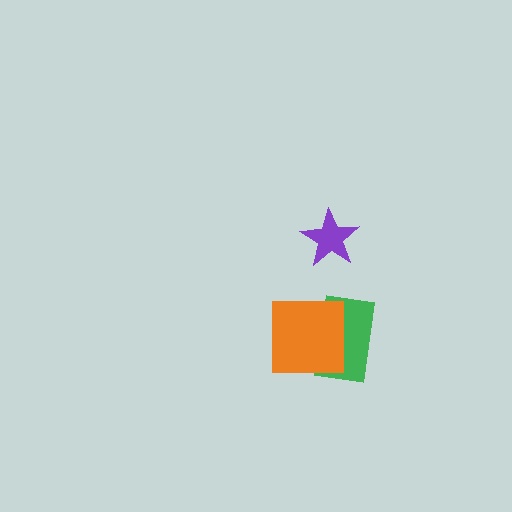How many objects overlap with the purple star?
0 objects overlap with the purple star.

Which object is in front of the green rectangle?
The orange square is in front of the green rectangle.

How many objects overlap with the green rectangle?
1 object overlaps with the green rectangle.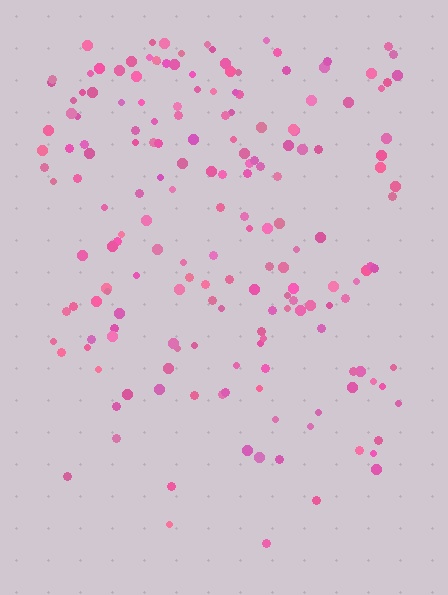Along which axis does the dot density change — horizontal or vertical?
Vertical.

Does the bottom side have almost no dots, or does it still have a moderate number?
Still a moderate number, just noticeably fewer than the top.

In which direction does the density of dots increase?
From bottom to top, with the top side densest.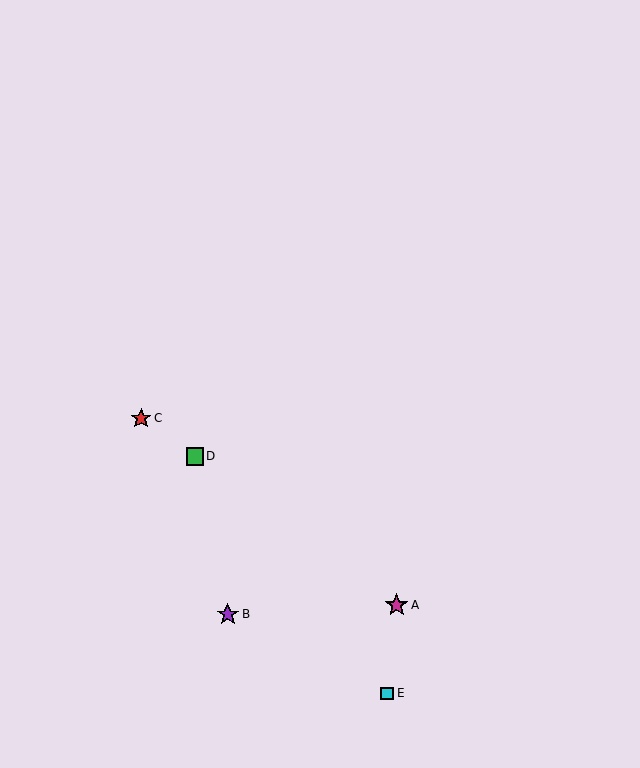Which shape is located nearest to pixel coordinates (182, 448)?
The green square (labeled D) at (195, 456) is nearest to that location.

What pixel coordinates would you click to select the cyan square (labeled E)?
Click at (387, 694) to select the cyan square E.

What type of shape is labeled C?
Shape C is a red star.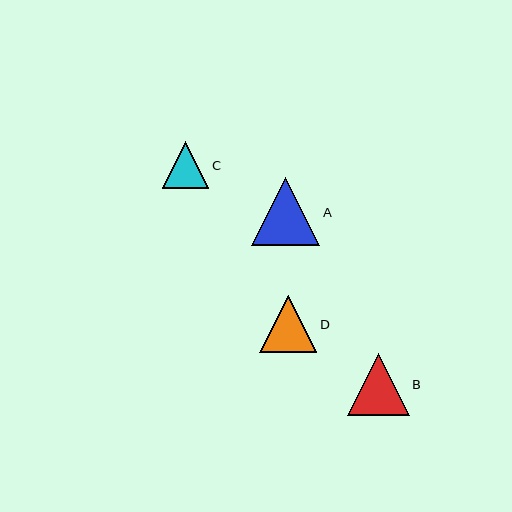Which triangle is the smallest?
Triangle C is the smallest with a size of approximately 47 pixels.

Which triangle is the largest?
Triangle A is the largest with a size of approximately 68 pixels.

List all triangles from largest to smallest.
From largest to smallest: A, B, D, C.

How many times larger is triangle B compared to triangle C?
Triangle B is approximately 1.3 times the size of triangle C.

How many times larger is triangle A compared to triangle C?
Triangle A is approximately 1.5 times the size of triangle C.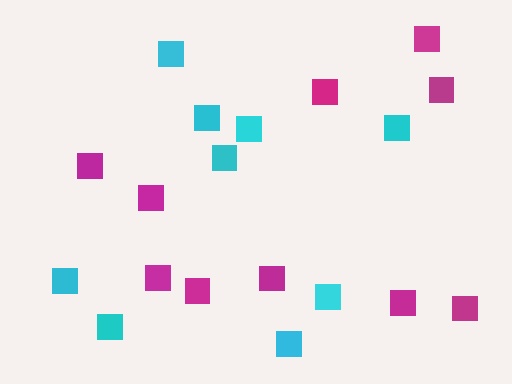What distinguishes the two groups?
There are 2 groups: one group of magenta squares (10) and one group of cyan squares (9).